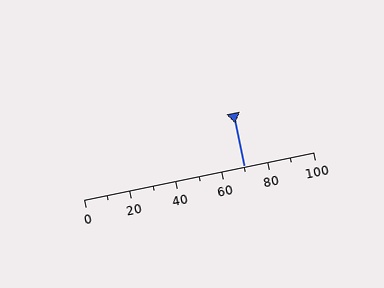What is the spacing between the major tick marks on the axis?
The major ticks are spaced 20 apart.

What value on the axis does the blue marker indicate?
The marker indicates approximately 70.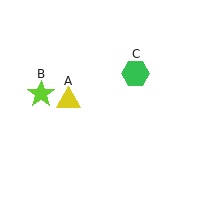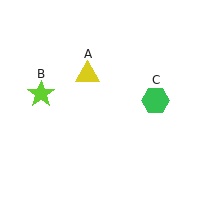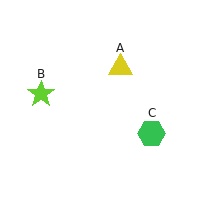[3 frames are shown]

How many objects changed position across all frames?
2 objects changed position: yellow triangle (object A), green hexagon (object C).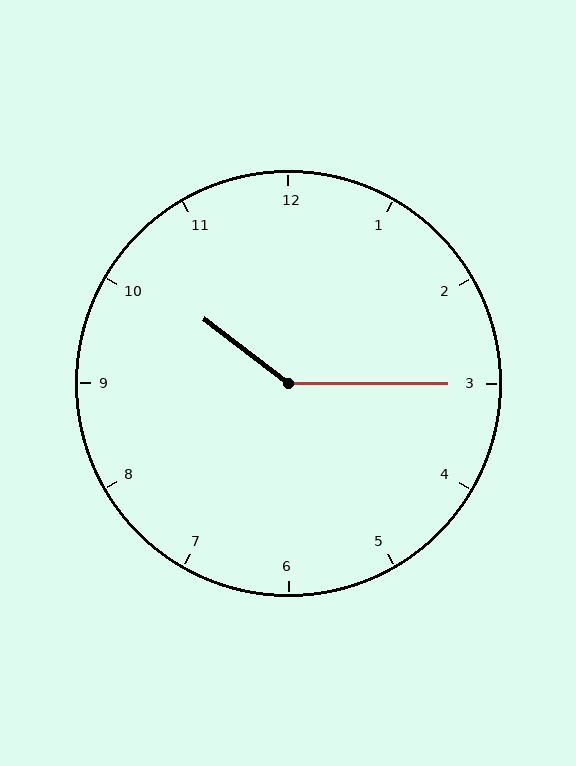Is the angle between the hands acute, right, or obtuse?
It is obtuse.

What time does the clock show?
10:15.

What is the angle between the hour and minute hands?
Approximately 142 degrees.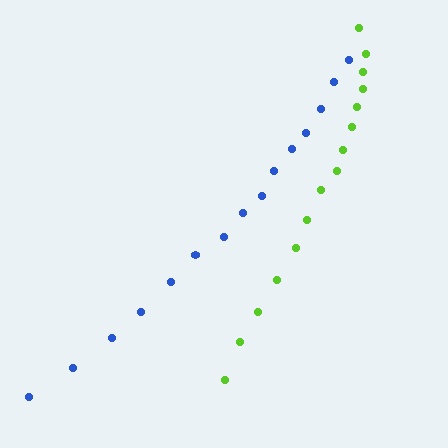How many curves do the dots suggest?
There are 2 distinct paths.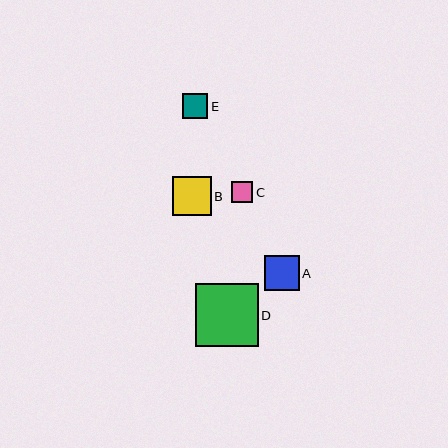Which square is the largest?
Square D is the largest with a size of approximately 63 pixels.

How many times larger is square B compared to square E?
Square B is approximately 1.5 times the size of square E.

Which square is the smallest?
Square C is the smallest with a size of approximately 21 pixels.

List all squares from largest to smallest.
From largest to smallest: D, B, A, E, C.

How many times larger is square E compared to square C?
Square E is approximately 1.2 times the size of square C.